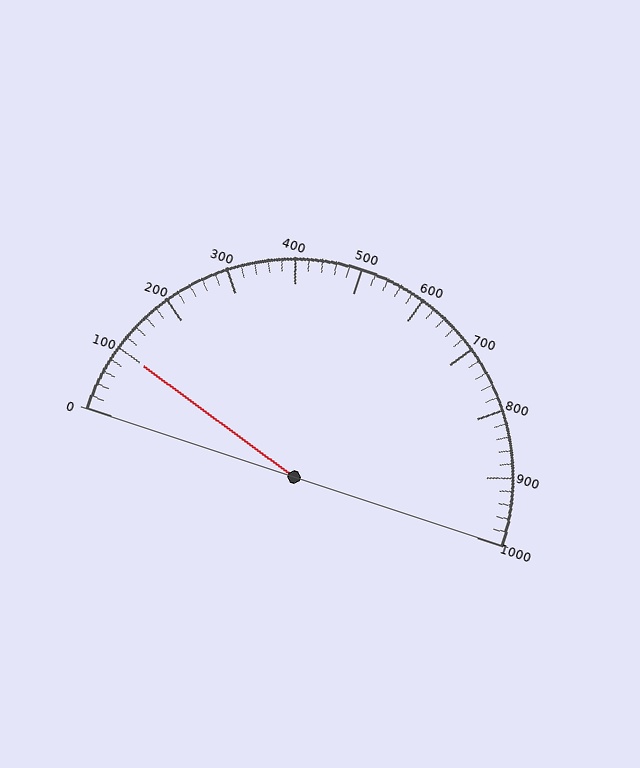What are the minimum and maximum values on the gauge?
The gauge ranges from 0 to 1000.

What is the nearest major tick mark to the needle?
The nearest major tick mark is 100.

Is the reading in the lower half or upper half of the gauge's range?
The reading is in the lower half of the range (0 to 1000).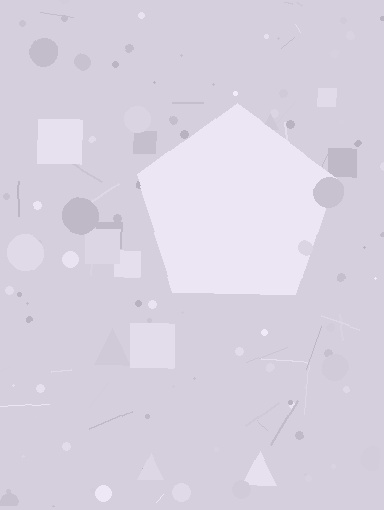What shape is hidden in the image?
A pentagon is hidden in the image.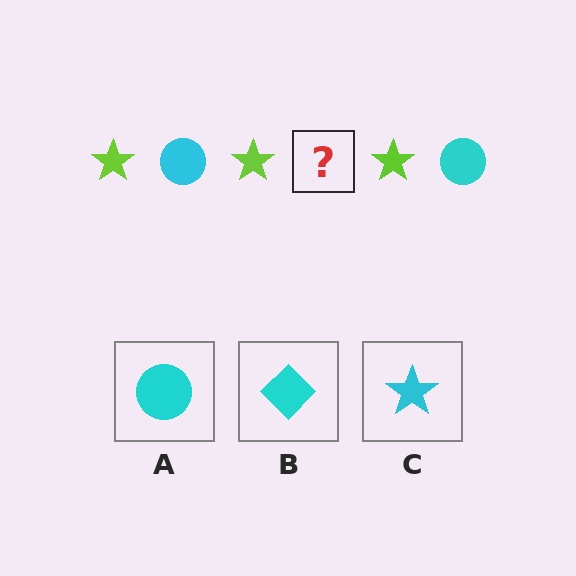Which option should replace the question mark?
Option A.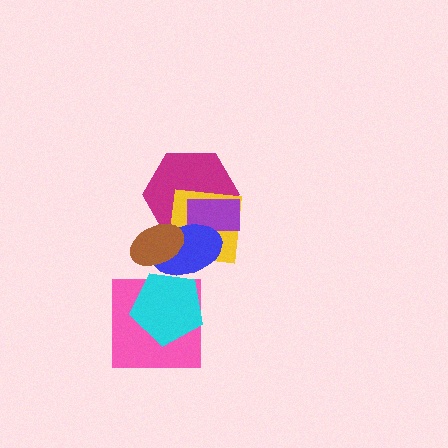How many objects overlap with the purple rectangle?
3 objects overlap with the purple rectangle.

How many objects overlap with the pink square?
1 object overlaps with the pink square.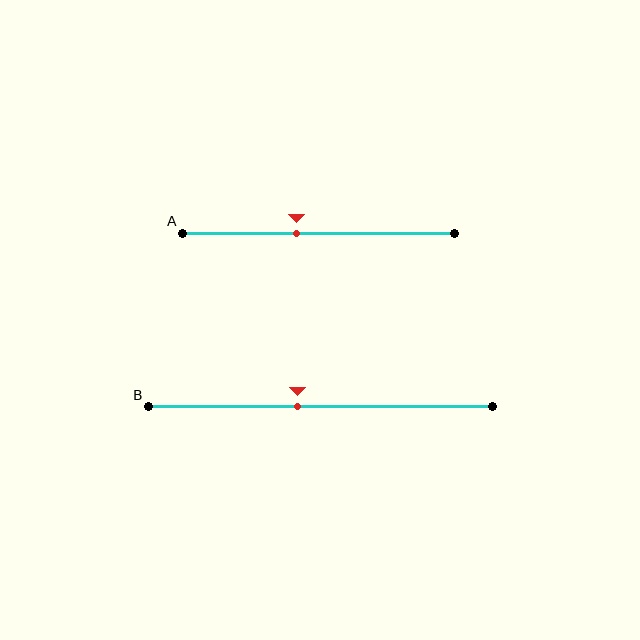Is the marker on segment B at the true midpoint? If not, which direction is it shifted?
No, the marker on segment B is shifted to the left by about 7% of the segment length.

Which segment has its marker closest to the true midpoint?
Segment B has its marker closest to the true midpoint.